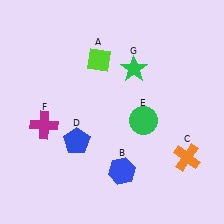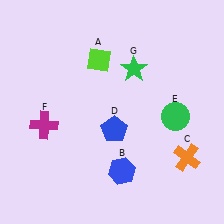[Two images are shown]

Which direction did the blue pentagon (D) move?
The blue pentagon (D) moved right.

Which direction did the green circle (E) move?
The green circle (E) moved right.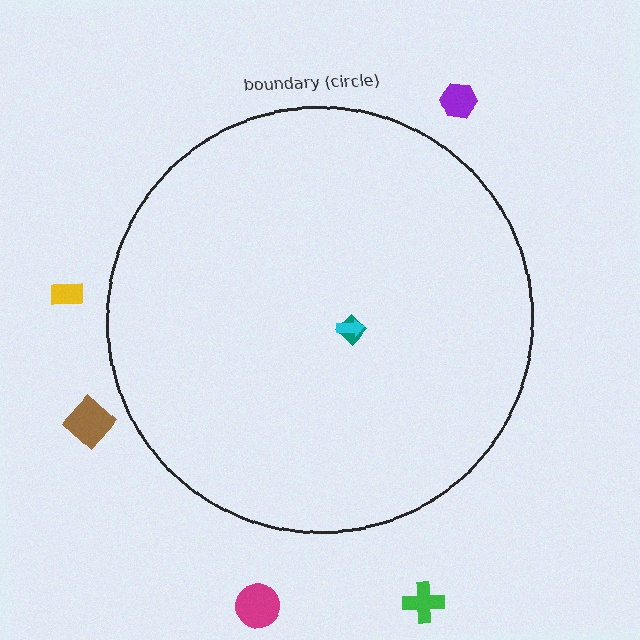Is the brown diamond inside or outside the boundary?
Outside.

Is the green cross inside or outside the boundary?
Outside.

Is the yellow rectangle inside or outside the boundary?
Outside.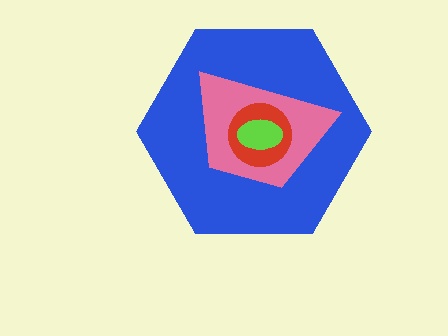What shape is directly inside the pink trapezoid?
The red circle.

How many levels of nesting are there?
4.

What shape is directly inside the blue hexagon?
The pink trapezoid.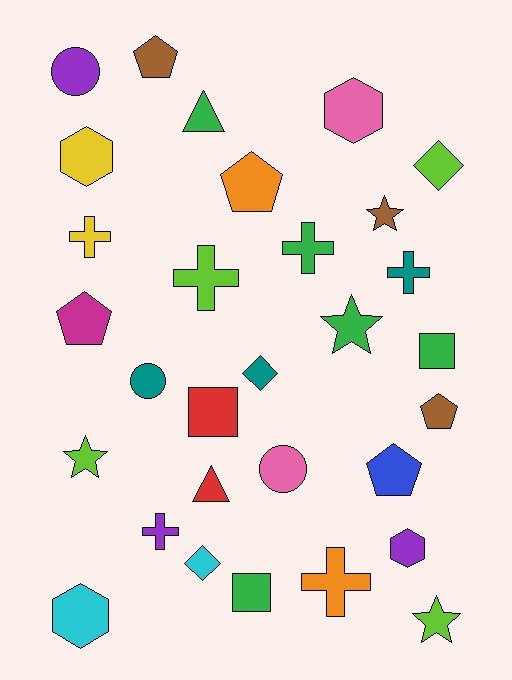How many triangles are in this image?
There are 2 triangles.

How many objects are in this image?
There are 30 objects.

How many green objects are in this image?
There are 5 green objects.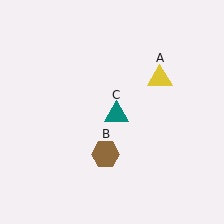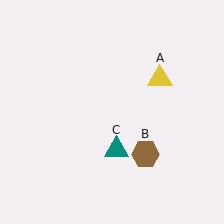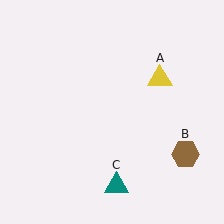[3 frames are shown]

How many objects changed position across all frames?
2 objects changed position: brown hexagon (object B), teal triangle (object C).